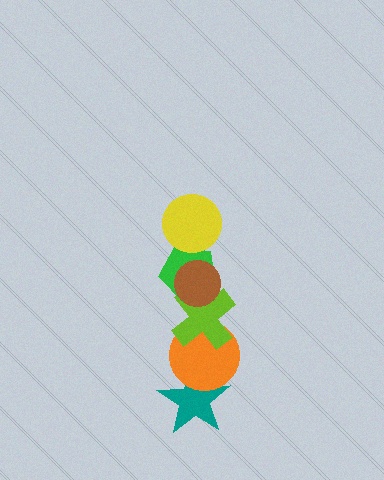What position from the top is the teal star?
The teal star is 6th from the top.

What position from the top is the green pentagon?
The green pentagon is 3rd from the top.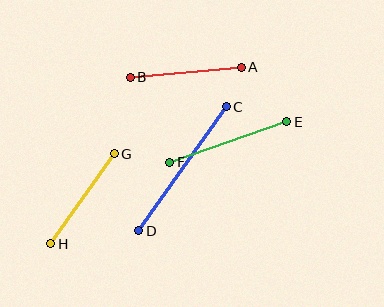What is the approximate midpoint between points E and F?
The midpoint is at approximately (228, 142) pixels.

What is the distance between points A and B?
The distance is approximately 111 pixels.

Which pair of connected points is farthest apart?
Points C and D are farthest apart.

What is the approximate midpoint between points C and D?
The midpoint is at approximately (182, 169) pixels.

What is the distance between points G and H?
The distance is approximately 110 pixels.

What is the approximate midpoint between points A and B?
The midpoint is at approximately (186, 72) pixels.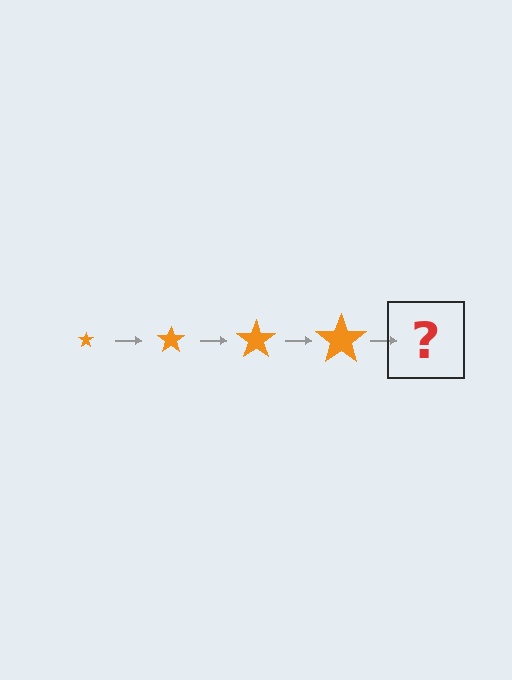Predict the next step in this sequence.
The next step is an orange star, larger than the previous one.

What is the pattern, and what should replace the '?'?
The pattern is that the star gets progressively larger each step. The '?' should be an orange star, larger than the previous one.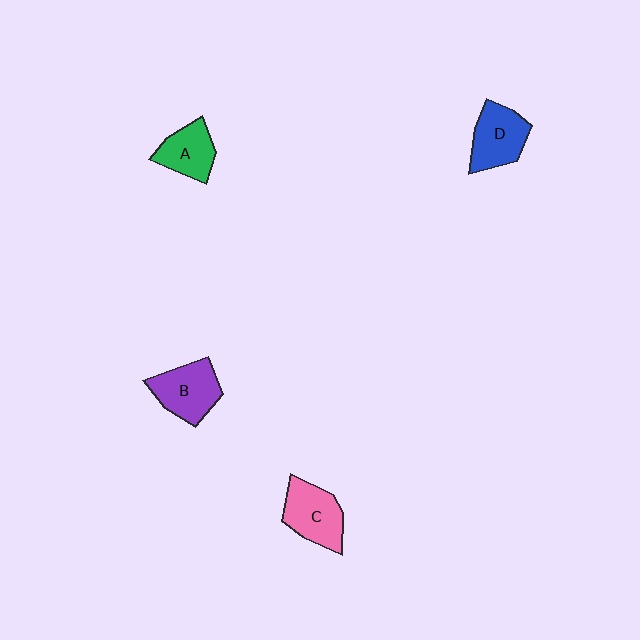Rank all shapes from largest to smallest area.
From largest to smallest: B (purple), C (pink), D (blue), A (green).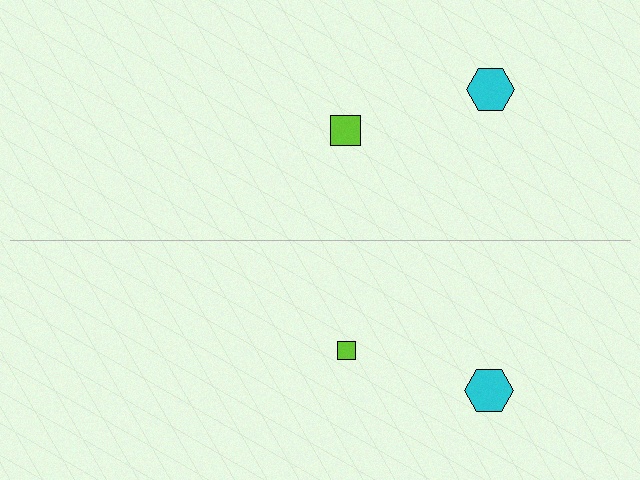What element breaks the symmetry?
The lime square on the bottom side has a different size than its mirror counterpart.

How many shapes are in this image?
There are 4 shapes in this image.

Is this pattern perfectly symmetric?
No, the pattern is not perfectly symmetric. The lime square on the bottom side has a different size than its mirror counterpart.